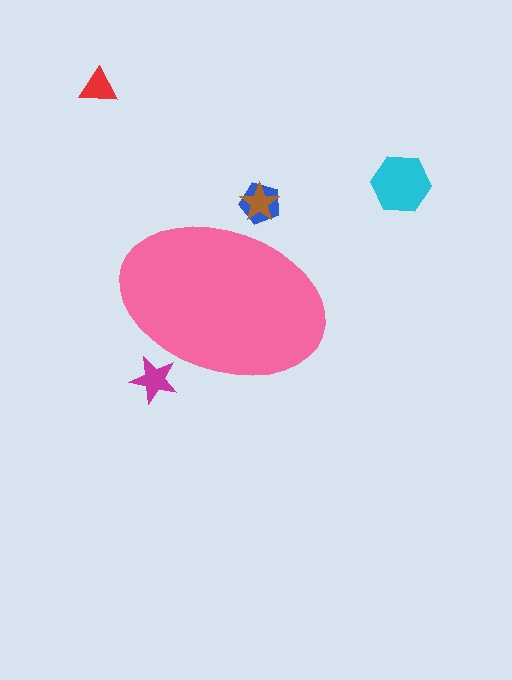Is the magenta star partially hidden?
Yes, the magenta star is partially hidden behind the pink ellipse.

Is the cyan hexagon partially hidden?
No, the cyan hexagon is fully visible.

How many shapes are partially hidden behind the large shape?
3 shapes are partially hidden.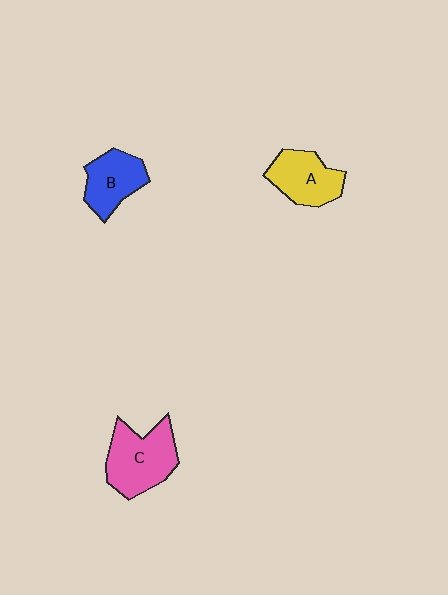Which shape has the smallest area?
Shape B (blue).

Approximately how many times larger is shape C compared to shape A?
Approximately 1.3 times.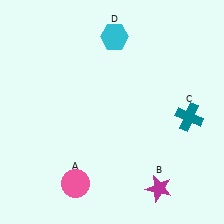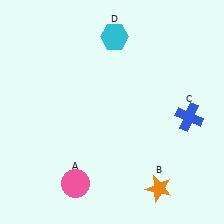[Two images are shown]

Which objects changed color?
B changed from magenta to orange. C changed from teal to blue.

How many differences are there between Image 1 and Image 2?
There are 2 differences between the two images.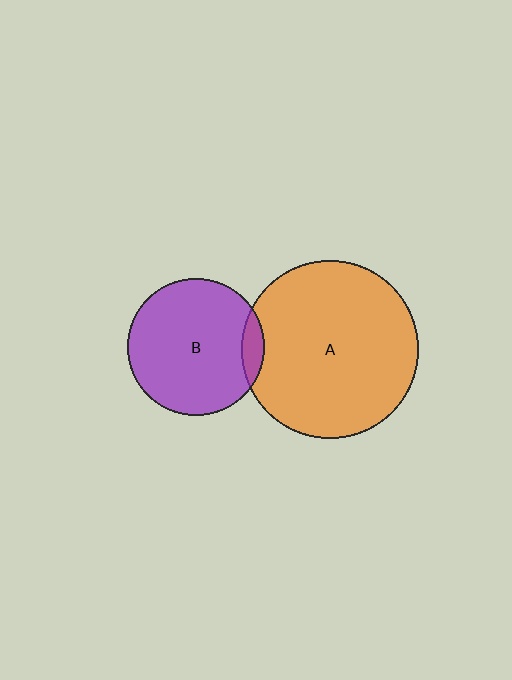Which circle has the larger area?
Circle A (orange).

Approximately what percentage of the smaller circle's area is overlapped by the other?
Approximately 10%.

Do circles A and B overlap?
Yes.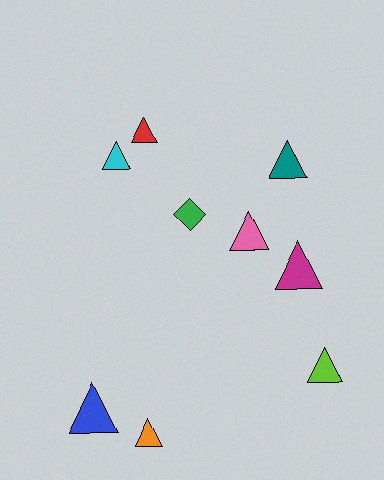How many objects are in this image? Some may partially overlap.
There are 9 objects.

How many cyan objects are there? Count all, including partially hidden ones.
There is 1 cyan object.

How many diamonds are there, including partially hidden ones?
There is 1 diamond.